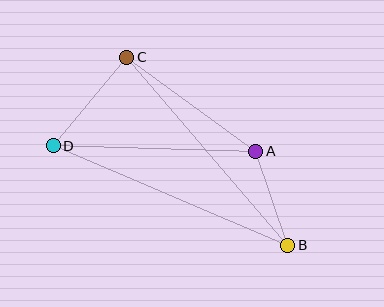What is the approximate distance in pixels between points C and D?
The distance between C and D is approximately 115 pixels.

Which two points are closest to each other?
Points A and B are closest to each other.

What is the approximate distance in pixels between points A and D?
The distance between A and D is approximately 202 pixels.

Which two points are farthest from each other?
Points B and D are farthest from each other.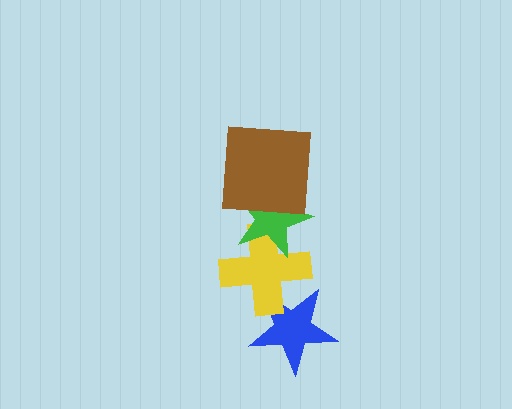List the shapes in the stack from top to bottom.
From top to bottom: the brown square, the green star, the yellow cross, the blue star.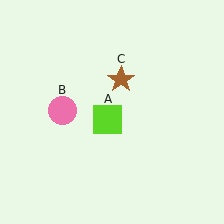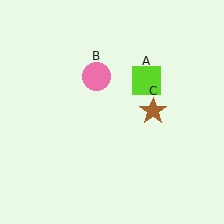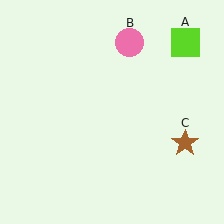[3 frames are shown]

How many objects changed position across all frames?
3 objects changed position: lime square (object A), pink circle (object B), brown star (object C).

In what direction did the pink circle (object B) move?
The pink circle (object B) moved up and to the right.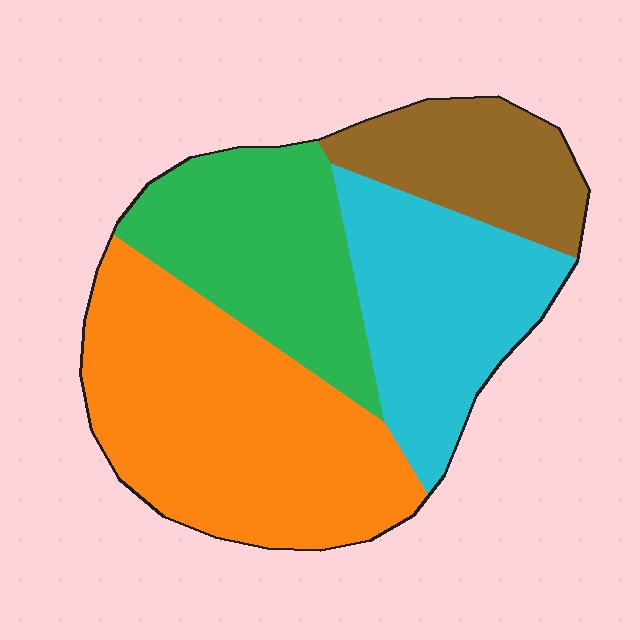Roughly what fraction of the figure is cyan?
Cyan covers 24% of the figure.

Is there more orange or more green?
Orange.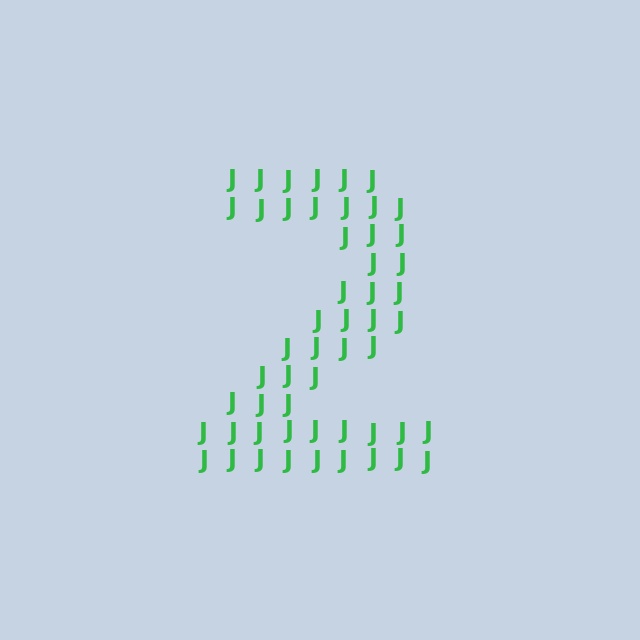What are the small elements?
The small elements are letter J's.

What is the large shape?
The large shape is the digit 2.